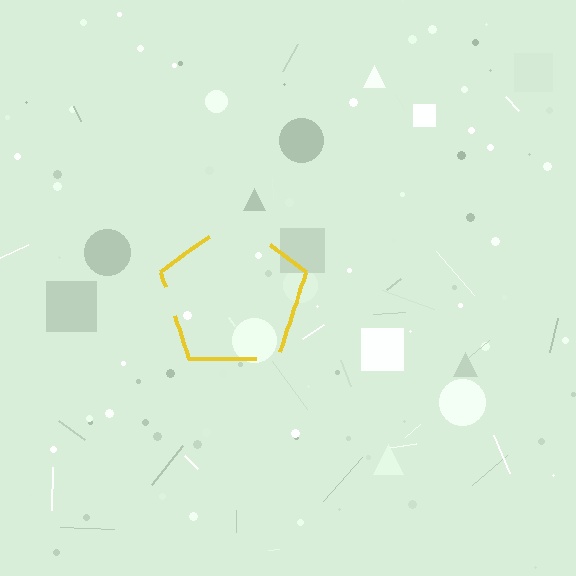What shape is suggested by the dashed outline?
The dashed outline suggests a pentagon.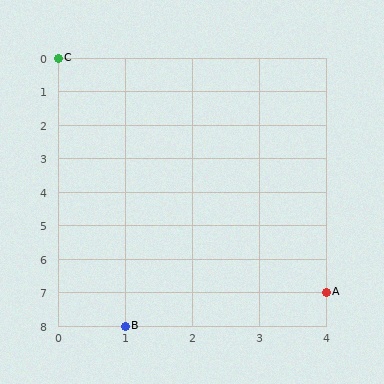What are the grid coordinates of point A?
Point A is at grid coordinates (4, 7).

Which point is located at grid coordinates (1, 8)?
Point B is at (1, 8).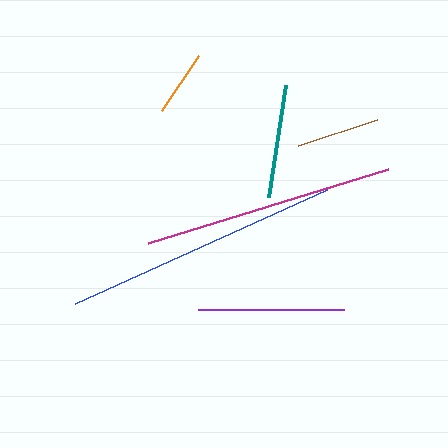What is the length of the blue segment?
The blue segment is approximately 277 pixels long.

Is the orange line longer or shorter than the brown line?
The brown line is longer than the orange line.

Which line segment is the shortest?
The orange line is the shortest at approximately 66 pixels.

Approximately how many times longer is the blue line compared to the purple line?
The blue line is approximately 1.9 times the length of the purple line.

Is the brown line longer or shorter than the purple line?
The purple line is longer than the brown line.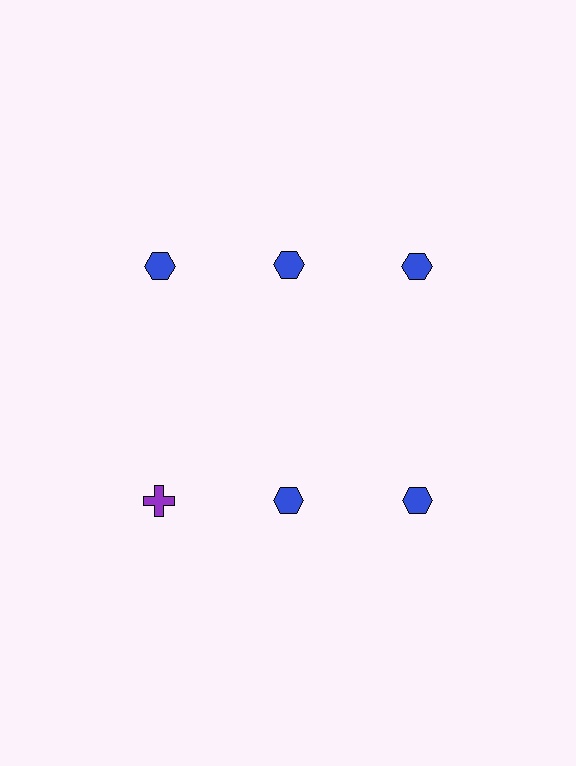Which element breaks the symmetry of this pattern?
The purple cross in the second row, leftmost column breaks the symmetry. All other shapes are blue hexagons.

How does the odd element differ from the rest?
It differs in both color (purple instead of blue) and shape (cross instead of hexagon).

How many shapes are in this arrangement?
There are 6 shapes arranged in a grid pattern.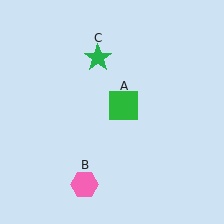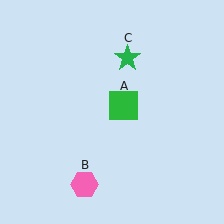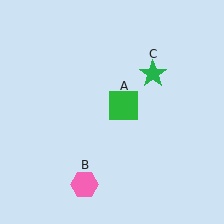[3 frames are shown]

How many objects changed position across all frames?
1 object changed position: green star (object C).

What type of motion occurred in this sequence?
The green star (object C) rotated clockwise around the center of the scene.